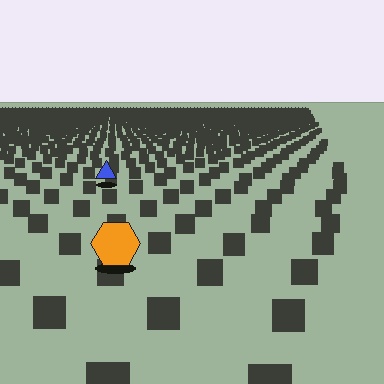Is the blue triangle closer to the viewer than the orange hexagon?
No. The orange hexagon is closer — you can tell from the texture gradient: the ground texture is coarser near it.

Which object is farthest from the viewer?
The blue triangle is farthest from the viewer. It appears smaller and the ground texture around it is denser.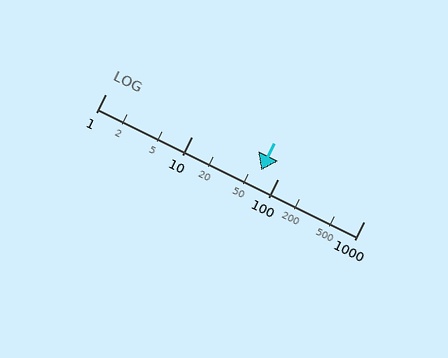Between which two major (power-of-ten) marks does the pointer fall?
The pointer is between 10 and 100.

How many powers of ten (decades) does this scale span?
The scale spans 3 decades, from 1 to 1000.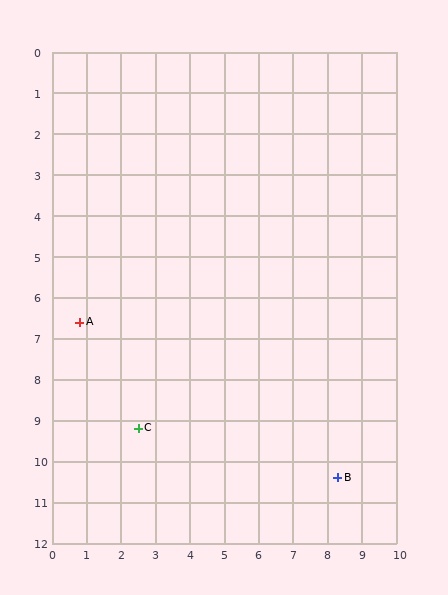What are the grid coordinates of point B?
Point B is at approximately (8.3, 10.4).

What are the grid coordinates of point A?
Point A is at approximately (0.8, 6.6).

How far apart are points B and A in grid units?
Points B and A are about 8.4 grid units apart.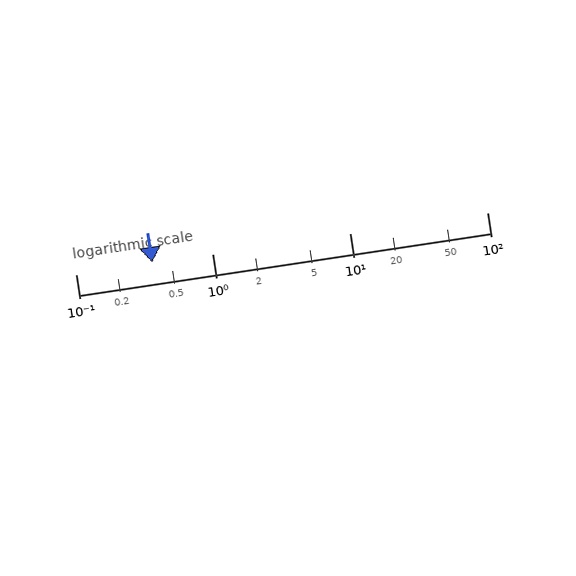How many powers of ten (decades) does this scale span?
The scale spans 3 decades, from 0.1 to 100.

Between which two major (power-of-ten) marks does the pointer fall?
The pointer is between 0.1 and 1.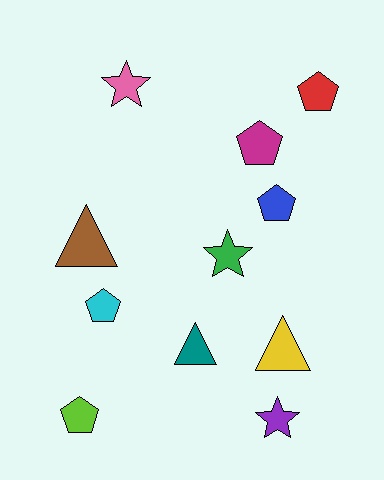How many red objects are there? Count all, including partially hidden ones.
There is 1 red object.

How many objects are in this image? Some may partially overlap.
There are 11 objects.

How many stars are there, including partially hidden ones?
There are 3 stars.